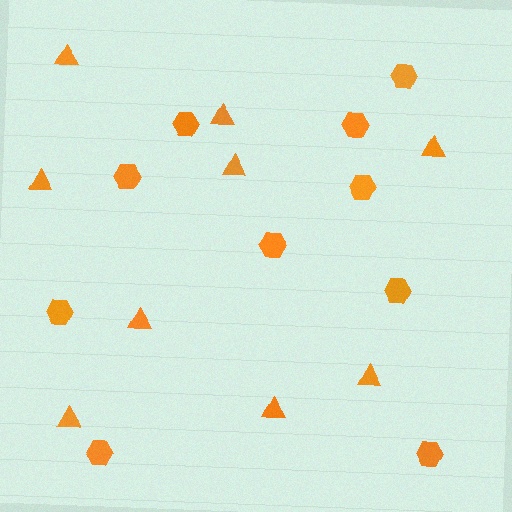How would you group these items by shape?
There are 2 groups: one group of triangles (9) and one group of hexagons (10).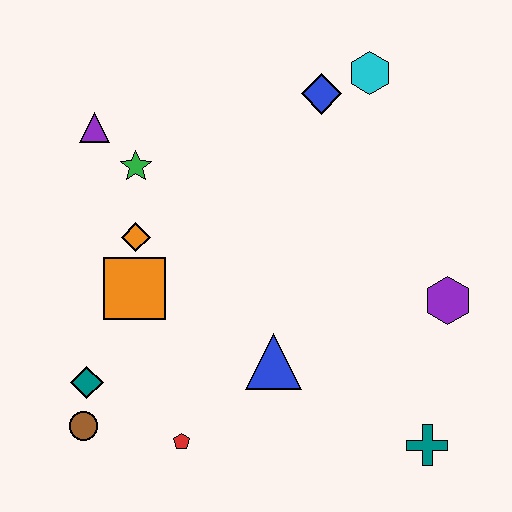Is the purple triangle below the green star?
No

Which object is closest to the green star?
The purple triangle is closest to the green star.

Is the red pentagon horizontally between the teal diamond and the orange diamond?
No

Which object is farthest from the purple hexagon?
The purple triangle is farthest from the purple hexagon.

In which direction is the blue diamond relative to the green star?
The blue diamond is to the right of the green star.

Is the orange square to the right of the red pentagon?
No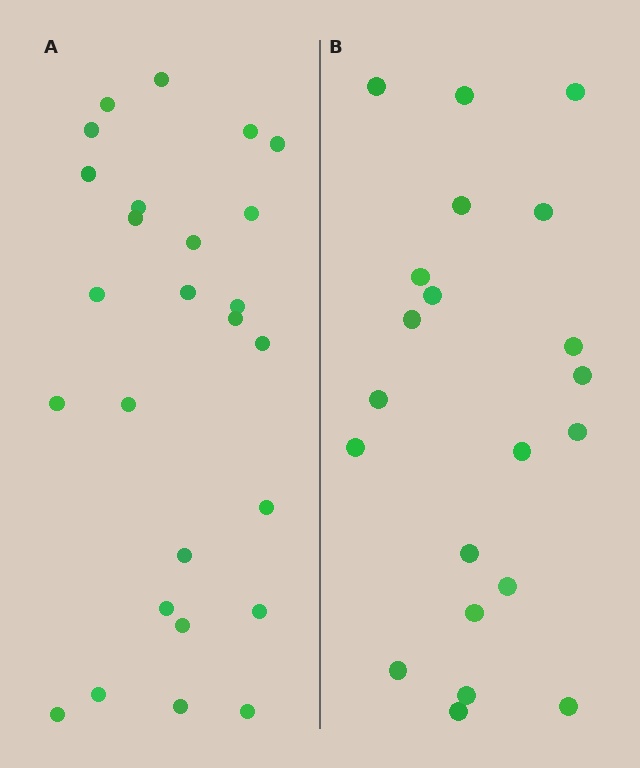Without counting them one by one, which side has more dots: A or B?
Region A (the left region) has more dots.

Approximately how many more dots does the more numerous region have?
Region A has about 5 more dots than region B.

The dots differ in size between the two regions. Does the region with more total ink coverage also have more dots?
No. Region B has more total ink coverage because its dots are larger, but region A actually contains more individual dots. Total area can be misleading — the number of items is what matters here.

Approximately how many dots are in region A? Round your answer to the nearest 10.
About 30 dots. (The exact count is 26, which rounds to 30.)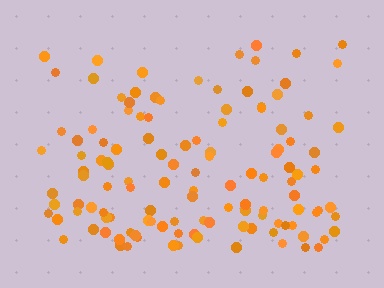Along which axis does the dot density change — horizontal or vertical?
Vertical.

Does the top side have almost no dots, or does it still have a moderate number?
Still a moderate number, just noticeably fewer than the bottom.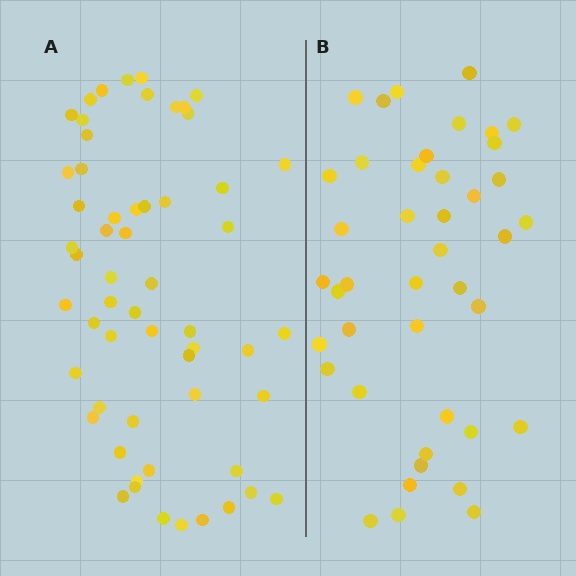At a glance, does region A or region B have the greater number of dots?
Region A (the left region) has more dots.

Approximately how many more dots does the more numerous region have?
Region A has approximately 15 more dots than region B.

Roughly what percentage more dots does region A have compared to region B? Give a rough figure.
About 35% more.